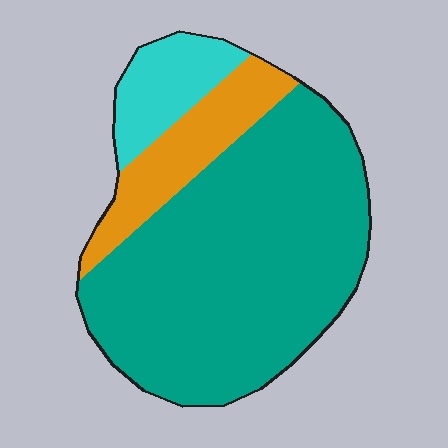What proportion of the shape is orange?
Orange covers 16% of the shape.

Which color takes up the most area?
Teal, at roughly 70%.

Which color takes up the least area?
Cyan, at roughly 10%.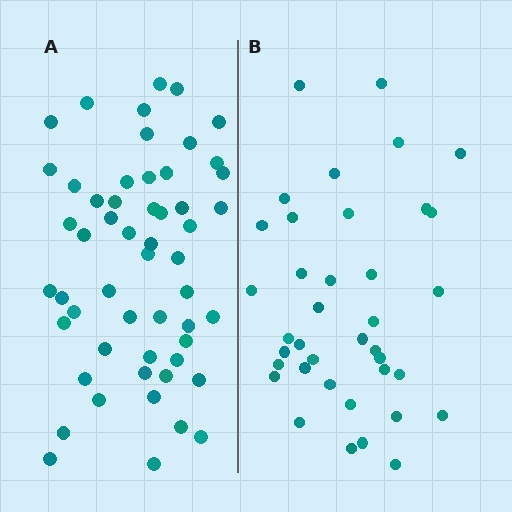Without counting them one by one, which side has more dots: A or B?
Region A (the left region) has more dots.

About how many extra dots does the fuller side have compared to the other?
Region A has approximately 15 more dots than region B.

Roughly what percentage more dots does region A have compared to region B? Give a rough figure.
About 40% more.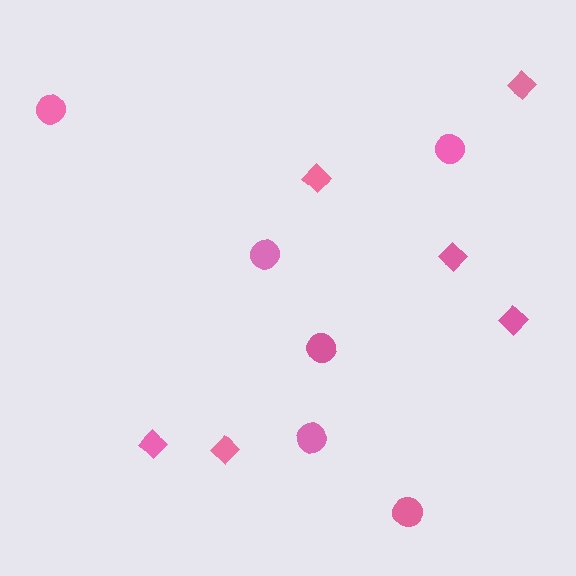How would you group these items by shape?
There are 2 groups: one group of diamonds (6) and one group of circles (6).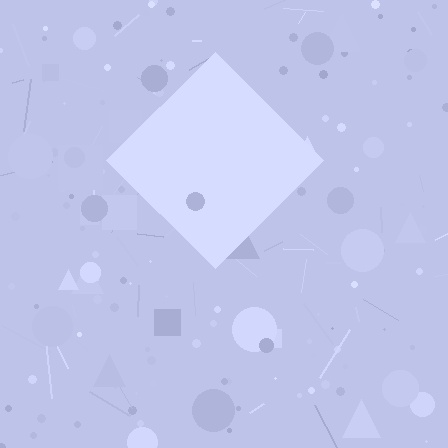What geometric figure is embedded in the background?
A diamond is embedded in the background.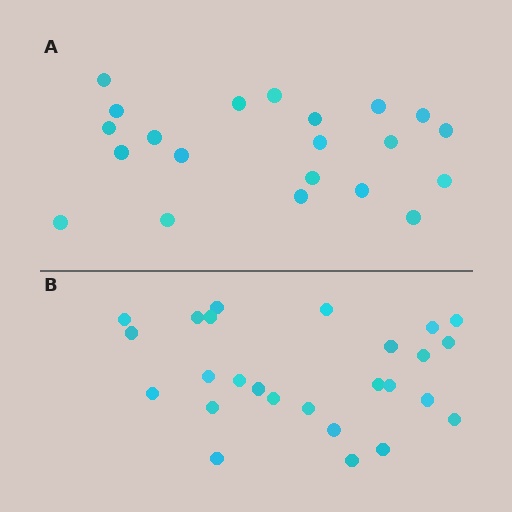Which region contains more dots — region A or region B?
Region B (the bottom region) has more dots.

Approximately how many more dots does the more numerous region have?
Region B has about 5 more dots than region A.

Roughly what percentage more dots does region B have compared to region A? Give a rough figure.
About 25% more.